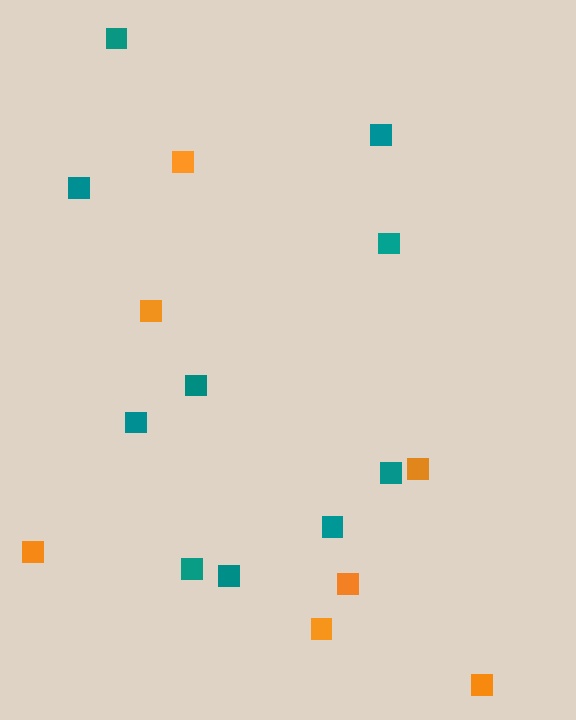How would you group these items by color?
There are 2 groups: one group of teal squares (10) and one group of orange squares (7).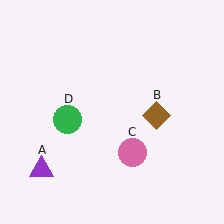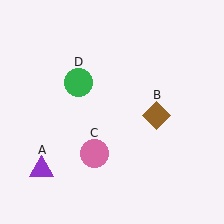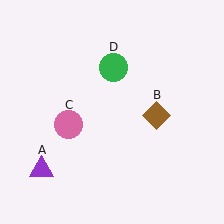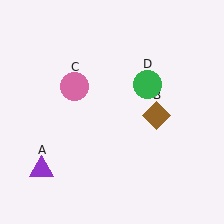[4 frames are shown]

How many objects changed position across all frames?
2 objects changed position: pink circle (object C), green circle (object D).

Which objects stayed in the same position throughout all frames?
Purple triangle (object A) and brown diamond (object B) remained stationary.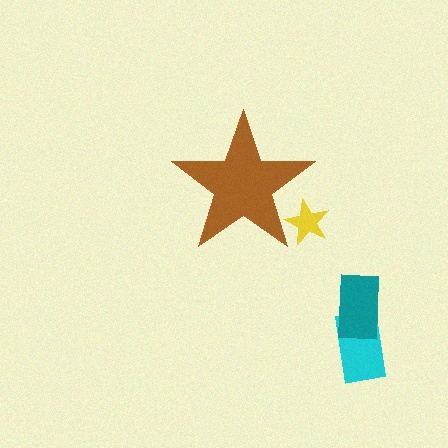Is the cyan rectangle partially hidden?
No, the cyan rectangle is fully visible.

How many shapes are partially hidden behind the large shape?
1 shape is partially hidden.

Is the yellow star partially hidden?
Yes, the yellow star is partially hidden behind the brown star.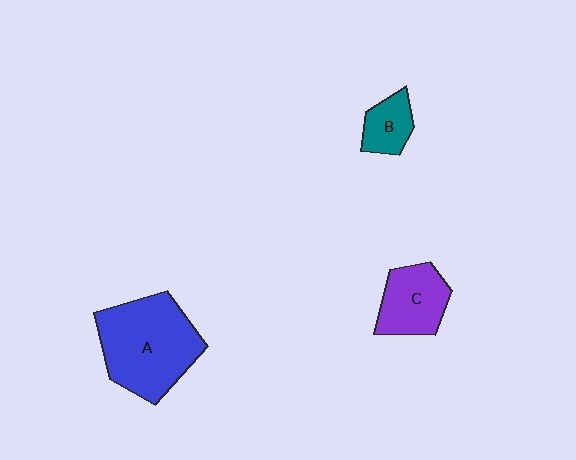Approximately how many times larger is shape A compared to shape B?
Approximately 3.2 times.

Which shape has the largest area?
Shape A (blue).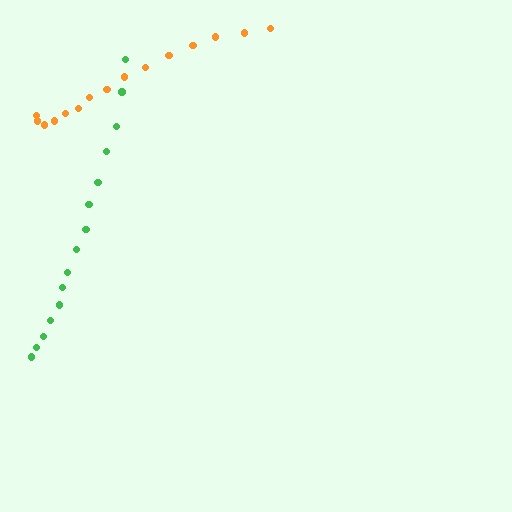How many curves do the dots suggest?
There are 2 distinct paths.